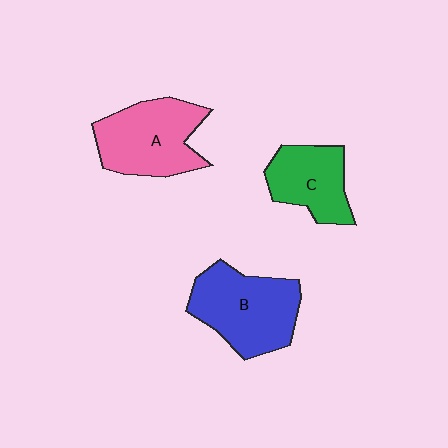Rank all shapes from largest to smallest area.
From largest to smallest: B (blue), A (pink), C (green).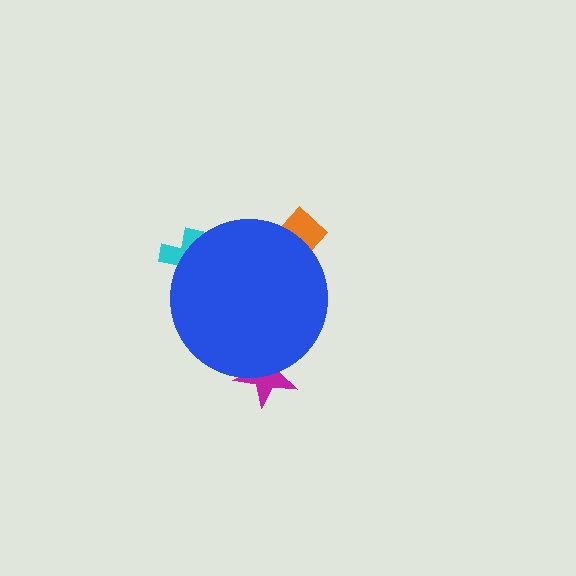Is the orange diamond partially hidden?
Yes, the orange diamond is partially hidden behind the blue circle.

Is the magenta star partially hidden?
Yes, the magenta star is partially hidden behind the blue circle.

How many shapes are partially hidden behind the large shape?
3 shapes are partially hidden.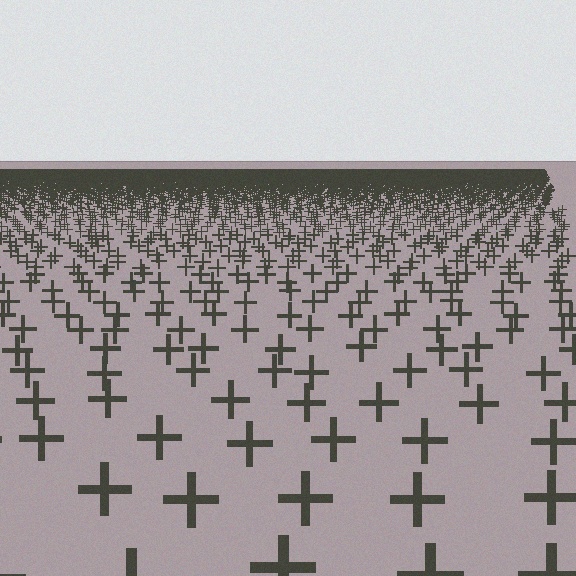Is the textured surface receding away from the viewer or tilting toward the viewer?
The surface is receding away from the viewer. Texture elements get smaller and denser toward the top.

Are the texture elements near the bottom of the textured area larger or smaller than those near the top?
Larger. Near the bottom, elements are closer to the viewer and appear at a bigger on-screen size.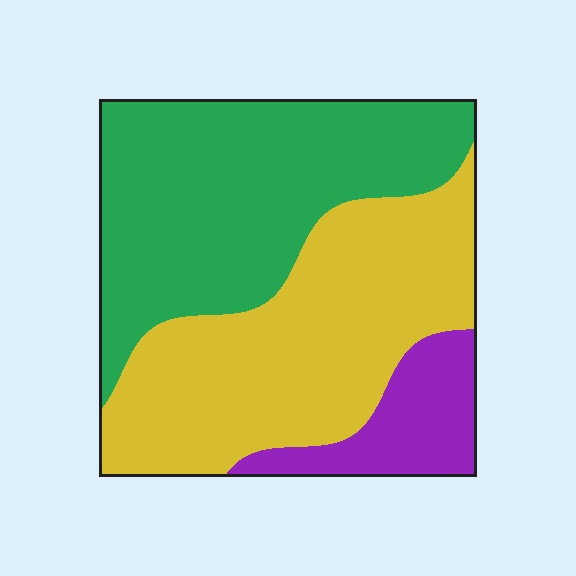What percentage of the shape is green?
Green takes up about two fifths (2/5) of the shape.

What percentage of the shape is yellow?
Yellow covers roughly 45% of the shape.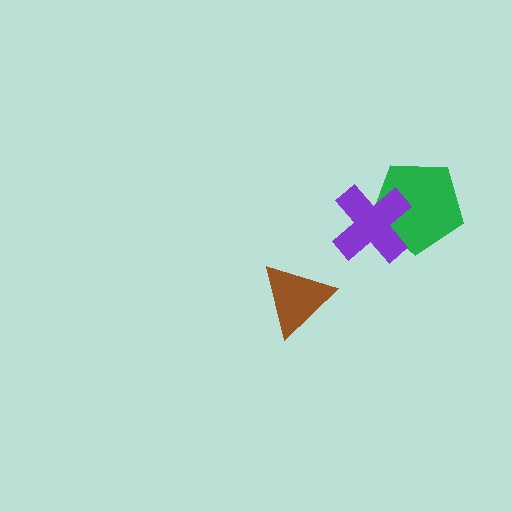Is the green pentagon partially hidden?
Yes, it is partially covered by another shape.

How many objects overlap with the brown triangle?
0 objects overlap with the brown triangle.